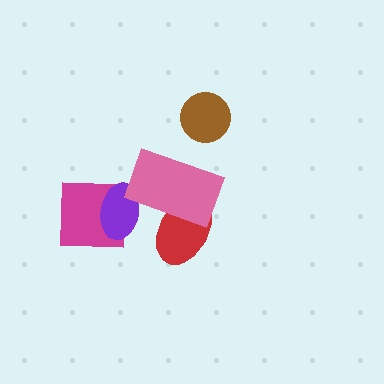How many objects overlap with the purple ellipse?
2 objects overlap with the purple ellipse.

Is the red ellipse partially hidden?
Yes, it is partially covered by another shape.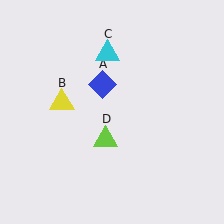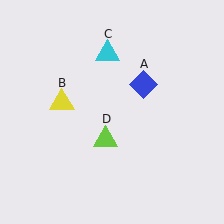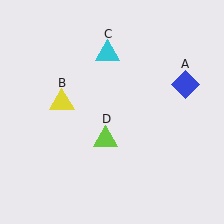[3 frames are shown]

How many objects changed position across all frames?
1 object changed position: blue diamond (object A).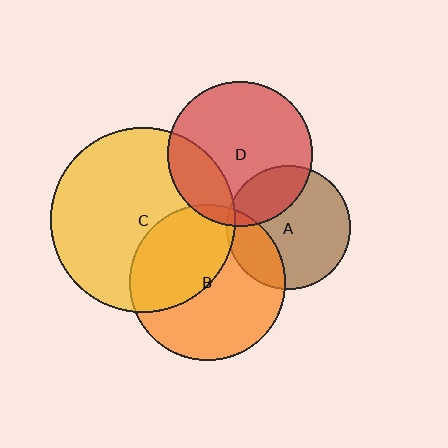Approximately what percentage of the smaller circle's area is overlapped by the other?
Approximately 5%.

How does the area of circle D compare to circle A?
Approximately 1.4 times.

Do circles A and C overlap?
Yes.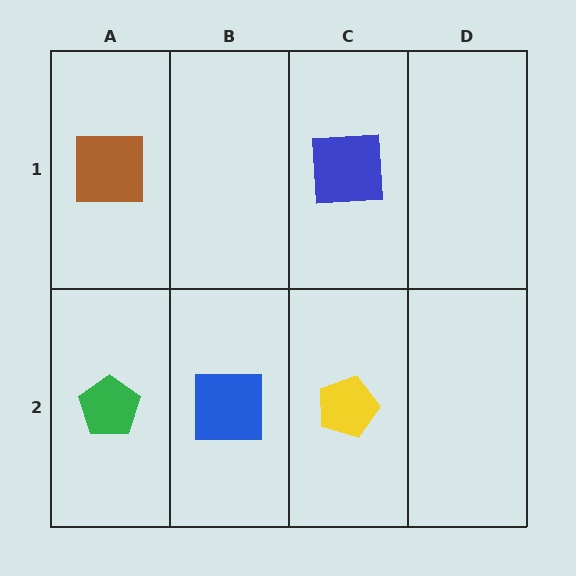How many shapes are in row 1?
2 shapes.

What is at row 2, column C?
A yellow pentagon.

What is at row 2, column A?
A green pentagon.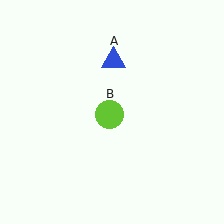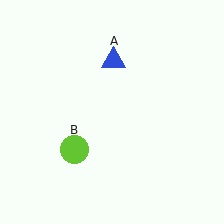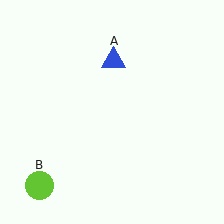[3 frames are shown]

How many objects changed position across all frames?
1 object changed position: lime circle (object B).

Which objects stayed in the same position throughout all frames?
Blue triangle (object A) remained stationary.